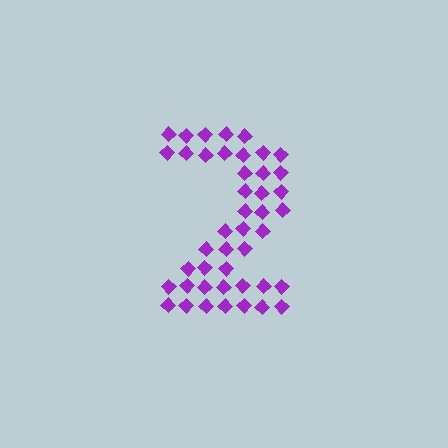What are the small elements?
The small elements are diamonds.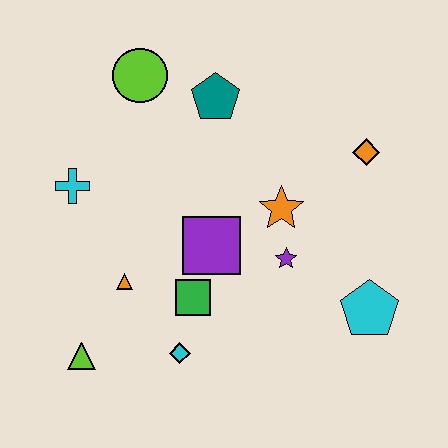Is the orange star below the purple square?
No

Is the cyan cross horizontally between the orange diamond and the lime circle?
No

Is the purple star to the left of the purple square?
No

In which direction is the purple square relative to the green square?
The purple square is above the green square.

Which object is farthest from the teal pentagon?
The lime triangle is farthest from the teal pentagon.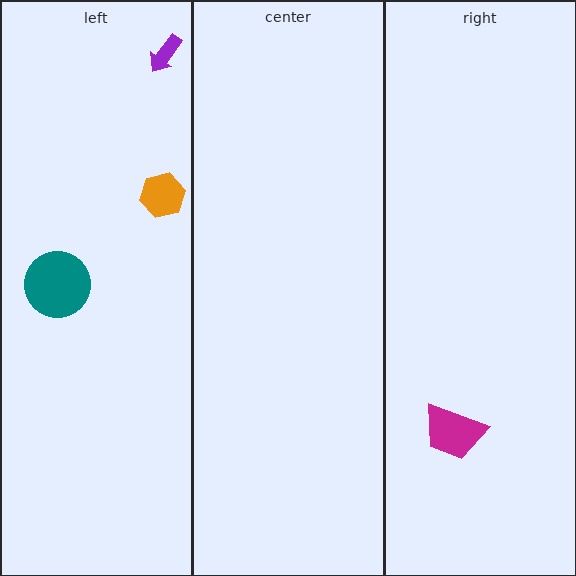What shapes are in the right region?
The magenta trapezoid.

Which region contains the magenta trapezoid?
The right region.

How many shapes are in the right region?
1.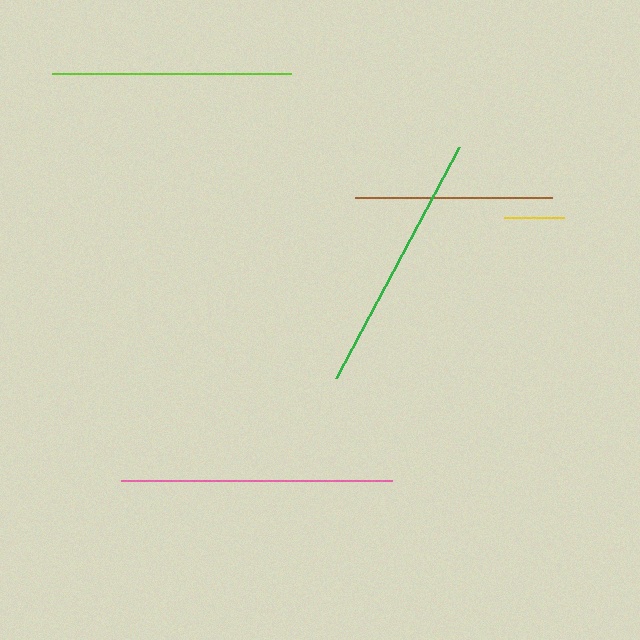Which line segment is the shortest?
The yellow line is the shortest at approximately 60 pixels.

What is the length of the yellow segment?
The yellow segment is approximately 60 pixels long.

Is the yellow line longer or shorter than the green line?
The green line is longer than the yellow line.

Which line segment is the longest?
The pink line is the longest at approximately 271 pixels.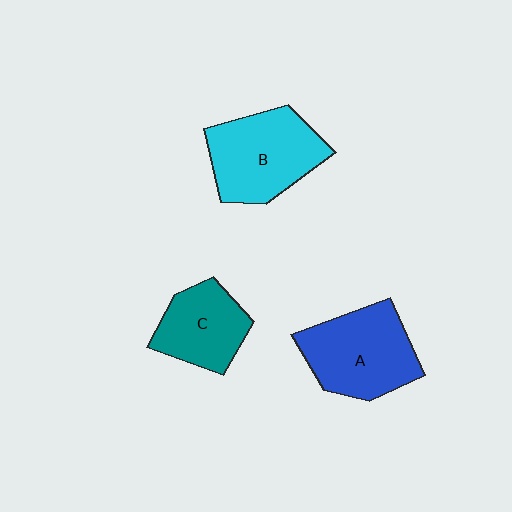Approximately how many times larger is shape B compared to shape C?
Approximately 1.4 times.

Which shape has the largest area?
Shape B (cyan).